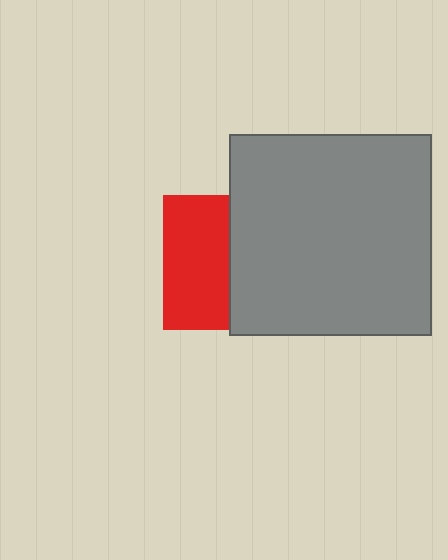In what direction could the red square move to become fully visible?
The red square could move left. That would shift it out from behind the gray square entirely.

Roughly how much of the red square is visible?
About half of it is visible (roughly 49%).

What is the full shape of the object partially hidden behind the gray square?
The partially hidden object is a red square.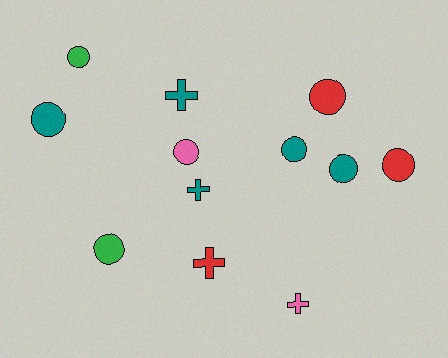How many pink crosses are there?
There is 1 pink cross.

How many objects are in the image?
There are 12 objects.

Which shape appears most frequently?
Circle, with 8 objects.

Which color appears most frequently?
Teal, with 5 objects.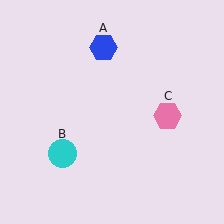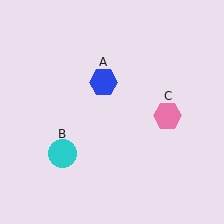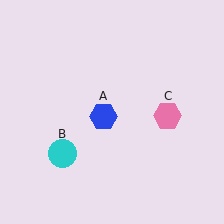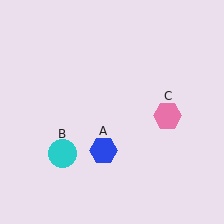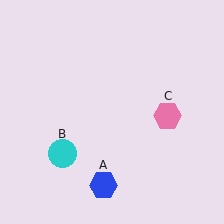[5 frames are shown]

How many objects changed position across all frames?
1 object changed position: blue hexagon (object A).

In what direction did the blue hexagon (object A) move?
The blue hexagon (object A) moved down.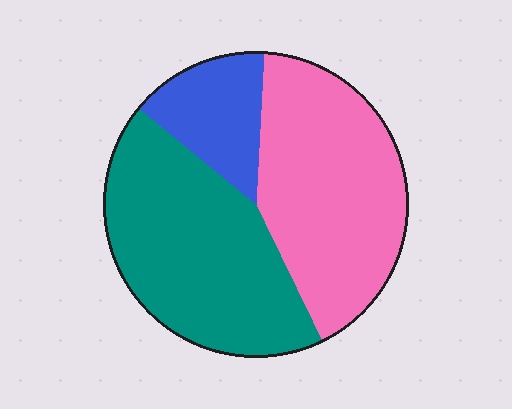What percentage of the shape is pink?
Pink covers around 40% of the shape.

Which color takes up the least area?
Blue, at roughly 15%.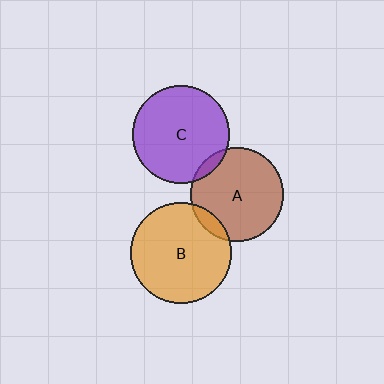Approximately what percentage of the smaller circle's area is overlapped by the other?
Approximately 10%.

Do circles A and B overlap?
Yes.